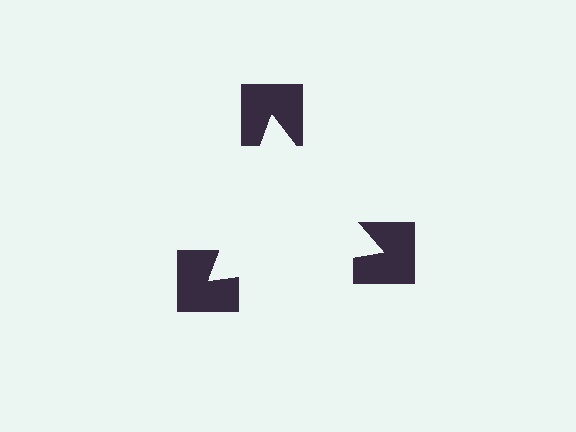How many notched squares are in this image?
There are 3 — one at each vertex of the illusory triangle.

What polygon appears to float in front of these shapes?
An illusory triangle — its edges are inferred from the aligned wedge cuts in the notched squares, not physically drawn.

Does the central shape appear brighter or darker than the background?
It typically appears slightly brighter than the background, even though no actual brightness change is drawn.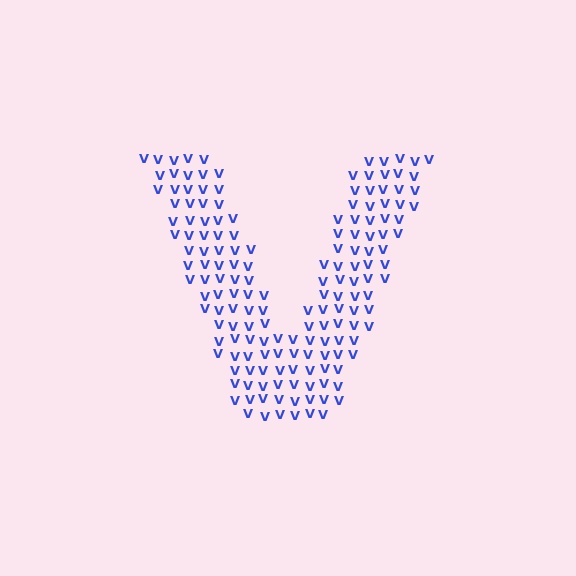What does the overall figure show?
The overall figure shows the letter V.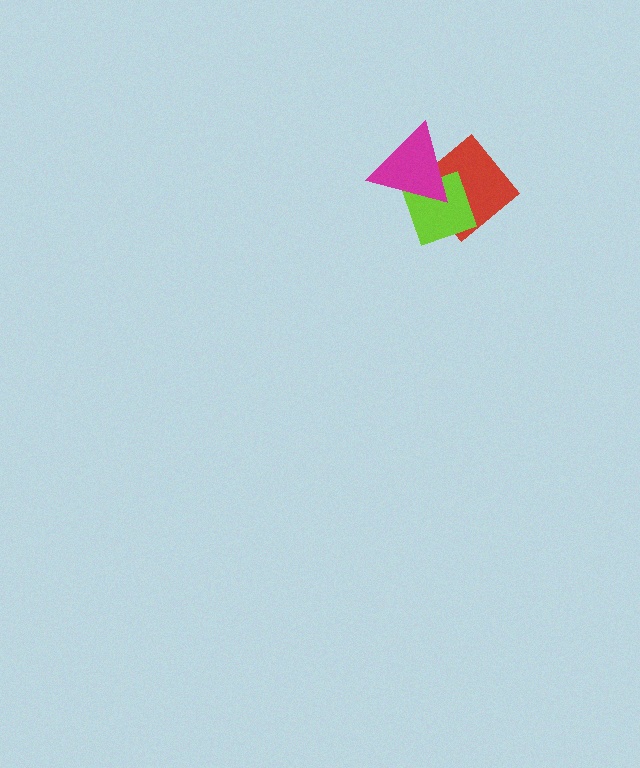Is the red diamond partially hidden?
Yes, it is partially covered by another shape.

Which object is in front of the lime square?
The magenta triangle is in front of the lime square.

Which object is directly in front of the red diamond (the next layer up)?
The lime square is directly in front of the red diamond.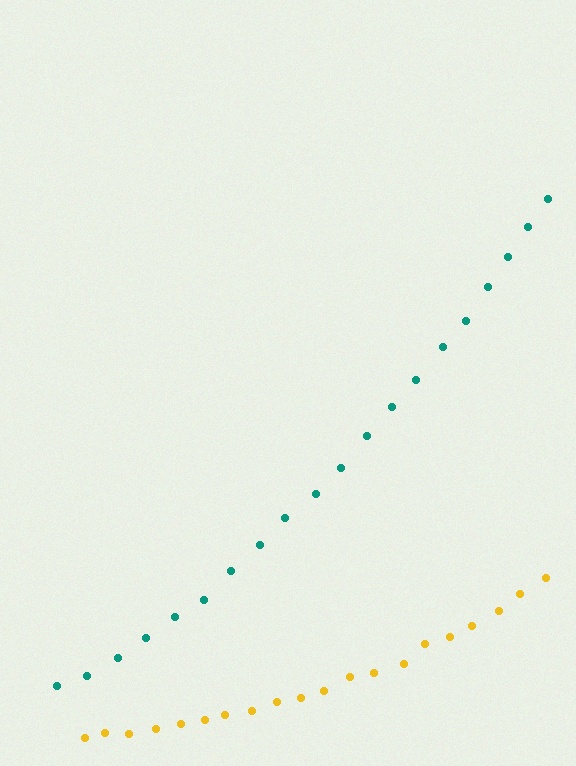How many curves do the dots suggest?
There are 2 distinct paths.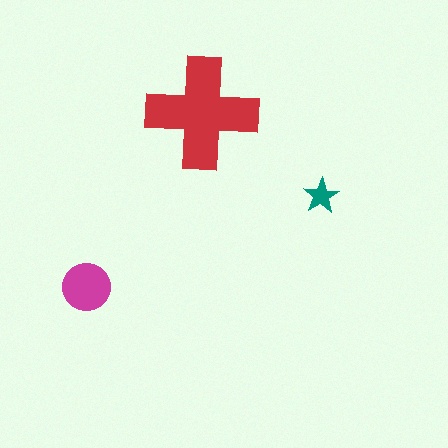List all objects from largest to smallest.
The red cross, the magenta circle, the teal star.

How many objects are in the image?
There are 3 objects in the image.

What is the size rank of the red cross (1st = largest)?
1st.